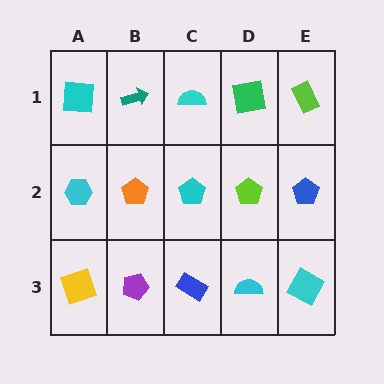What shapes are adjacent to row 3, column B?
An orange pentagon (row 2, column B), a yellow square (row 3, column A), a blue rectangle (row 3, column C).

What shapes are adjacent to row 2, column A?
A cyan square (row 1, column A), a yellow square (row 3, column A), an orange pentagon (row 2, column B).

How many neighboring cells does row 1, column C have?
3.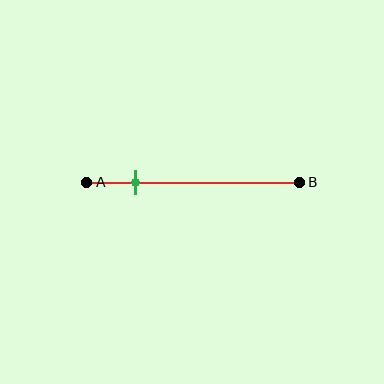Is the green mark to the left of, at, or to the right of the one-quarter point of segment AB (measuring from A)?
The green mark is approximately at the one-quarter point of segment AB.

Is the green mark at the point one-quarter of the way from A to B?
Yes, the mark is approximately at the one-quarter point.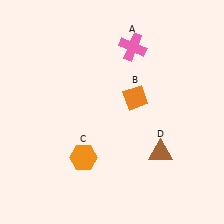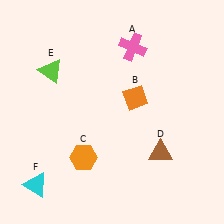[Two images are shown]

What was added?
A lime triangle (E), a cyan triangle (F) were added in Image 2.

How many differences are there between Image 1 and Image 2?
There are 2 differences between the two images.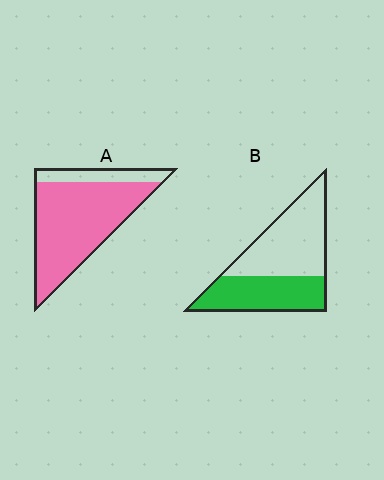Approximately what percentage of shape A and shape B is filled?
A is approximately 80% and B is approximately 45%.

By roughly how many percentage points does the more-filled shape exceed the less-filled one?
By roughly 40 percentage points (A over B).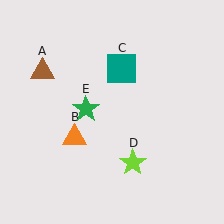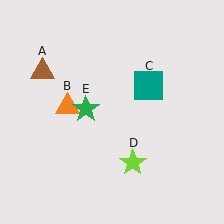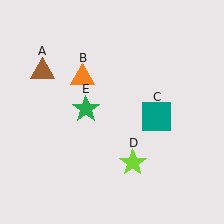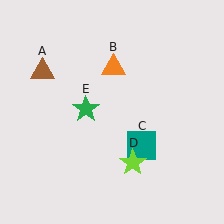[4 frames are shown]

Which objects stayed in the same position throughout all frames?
Brown triangle (object A) and lime star (object D) and green star (object E) remained stationary.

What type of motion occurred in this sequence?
The orange triangle (object B), teal square (object C) rotated clockwise around the center of the scene.